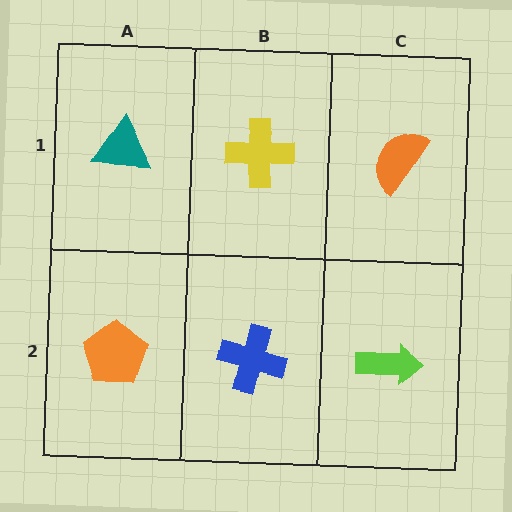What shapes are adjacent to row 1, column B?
A blue cross (row 2, column B), a teal triangle (row 1, column A), an orange semicircle (row 1, column C).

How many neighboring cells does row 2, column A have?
2.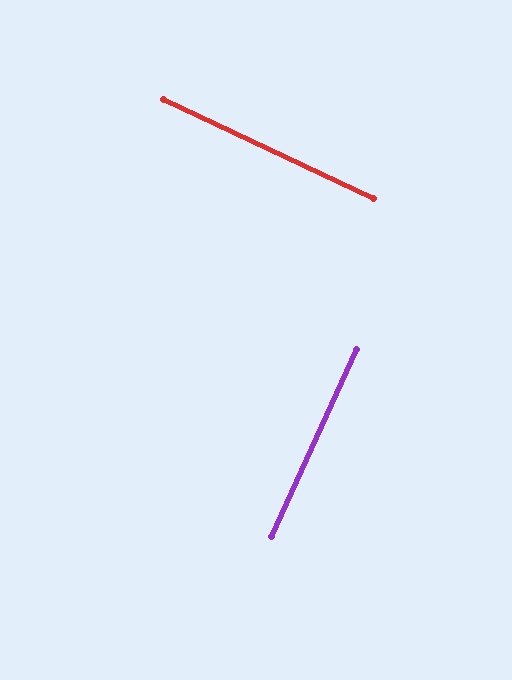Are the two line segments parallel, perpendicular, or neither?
Perpendicular — they meet at approximately 89°.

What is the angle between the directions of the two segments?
Approximately 89 degrees.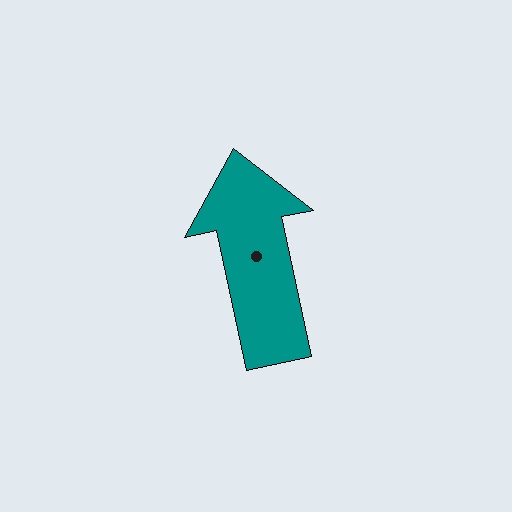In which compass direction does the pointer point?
North.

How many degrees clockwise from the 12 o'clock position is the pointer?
Approximately 348 degrees.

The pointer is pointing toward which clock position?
Roughly 12 o'clock.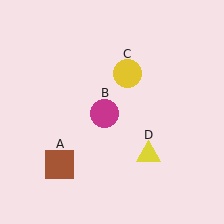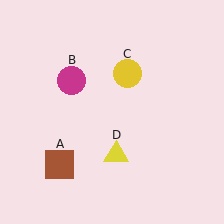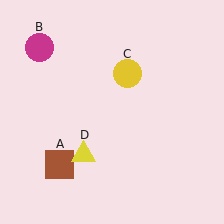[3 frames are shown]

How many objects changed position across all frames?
2 objects changed position: magenta circle (object B), yellow triangle (object D).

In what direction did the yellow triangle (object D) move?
The yellow triangle (object D) moved left.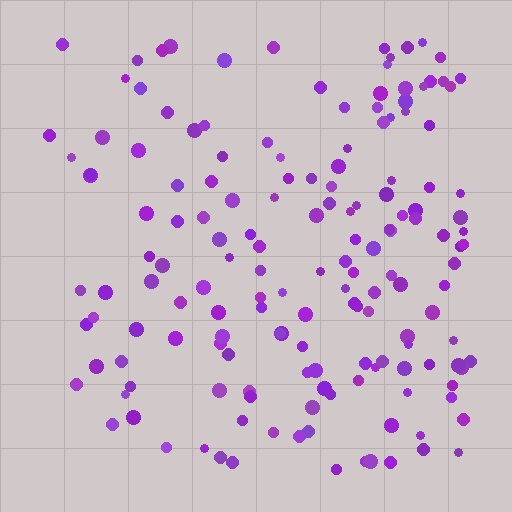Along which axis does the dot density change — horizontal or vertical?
Horizontal.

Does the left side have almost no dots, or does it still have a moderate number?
Still a moderate number, just noticeably fewer than the right.